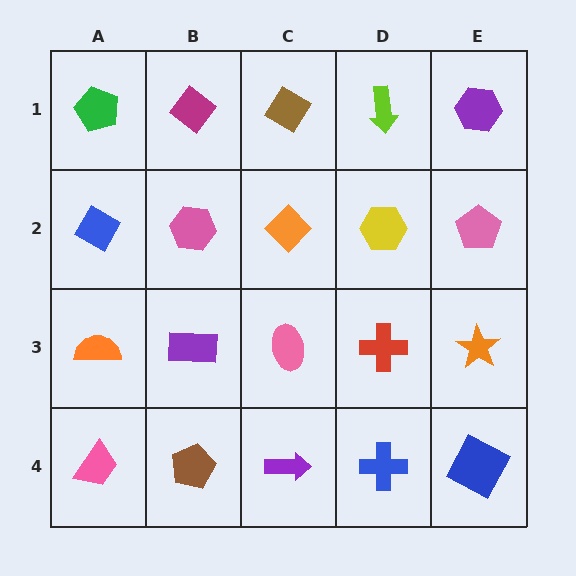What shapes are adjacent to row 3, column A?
A blue diamond (row 2, column A), a pink trapezoid (row 4, column A), a purple rectangle (row 3, column B).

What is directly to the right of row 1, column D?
A purple hexagon.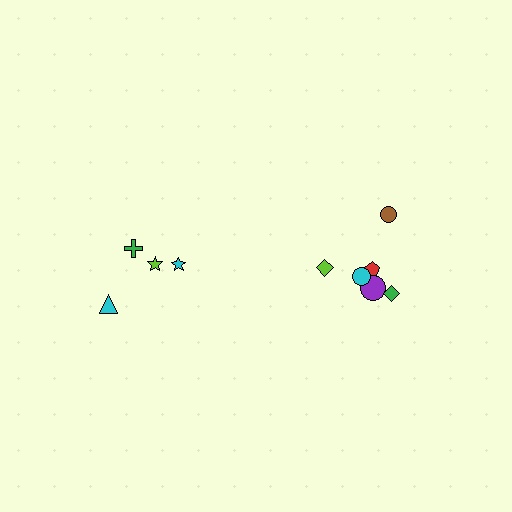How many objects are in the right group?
There are 6 objects.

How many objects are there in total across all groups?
There are 10 objects.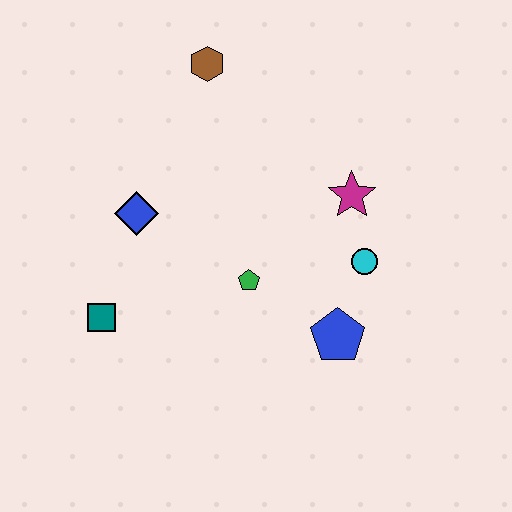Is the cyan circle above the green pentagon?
Yes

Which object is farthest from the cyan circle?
The teal square is farthest from the cyan circle.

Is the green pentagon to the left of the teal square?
No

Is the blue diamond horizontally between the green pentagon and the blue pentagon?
No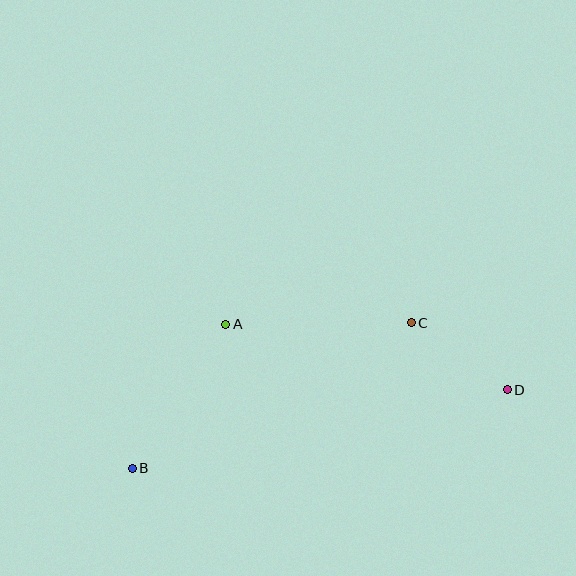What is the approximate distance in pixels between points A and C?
The distance between A and C is approximately 186 pixels.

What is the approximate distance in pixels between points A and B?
The distance between A and B is approximately 172 pixels.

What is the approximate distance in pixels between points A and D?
The distance between A and D is approximately 289 pixels.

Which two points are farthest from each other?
Points B and D are farthest from each other.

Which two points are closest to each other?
Points C and D are closest to each other.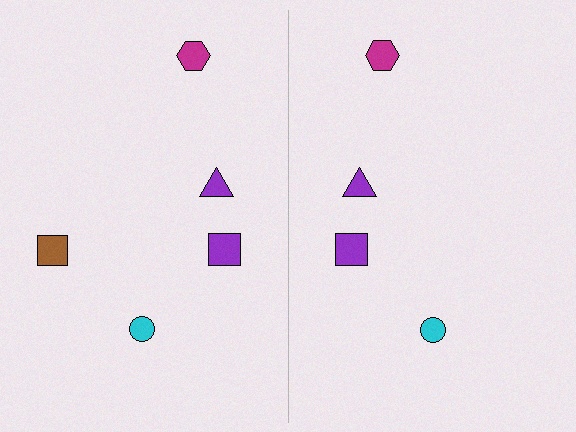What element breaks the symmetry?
A brown square is missing from the right side.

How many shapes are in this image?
There are 9 shapes in this image.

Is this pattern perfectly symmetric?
No, the pattern is not perfectly symmetric. A brown square is missing from the right side.